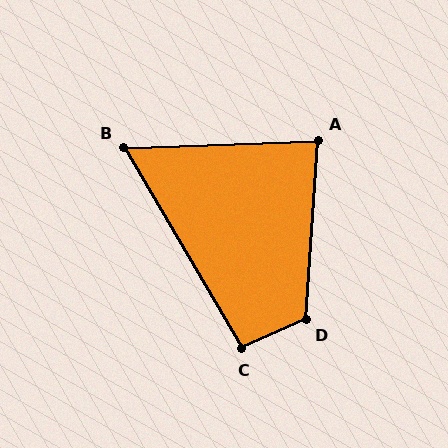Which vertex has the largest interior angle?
D, at approximately 118 degrees.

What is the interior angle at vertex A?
Approximately 84 degrees (acute).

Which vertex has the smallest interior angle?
B, at approximately 62 degrees.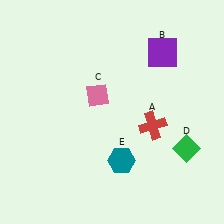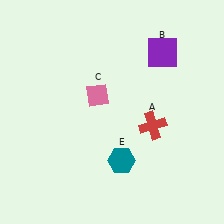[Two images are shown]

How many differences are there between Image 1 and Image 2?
There is 1 difference between the two images.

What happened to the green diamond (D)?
The green diamond (D) was removed in Image 2. It was in the bottom-right area of Image 1.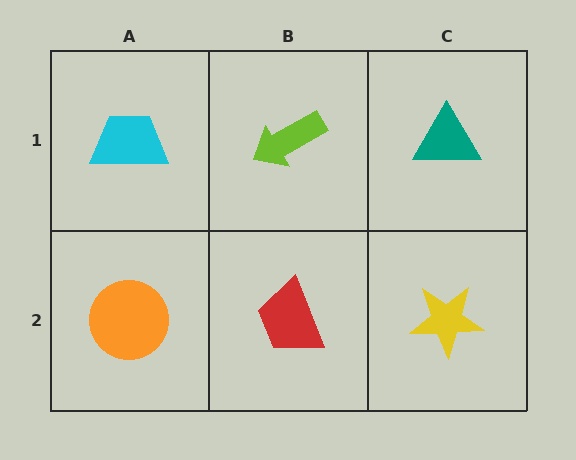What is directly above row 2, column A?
A cyan trapezoid.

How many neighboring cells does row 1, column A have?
2.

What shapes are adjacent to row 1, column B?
A red trapezoid (row 2, column B), a cyan trapezoid (row 1, column A), a teal triangle (row 1, column C).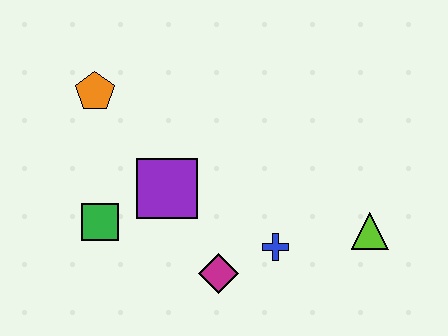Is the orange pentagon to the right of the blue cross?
No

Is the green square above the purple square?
No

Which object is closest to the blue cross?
The magenta diamond is closest to the blue cross.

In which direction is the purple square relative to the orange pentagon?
The purple square is below the orange pentagon.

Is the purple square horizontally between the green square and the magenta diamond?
Yes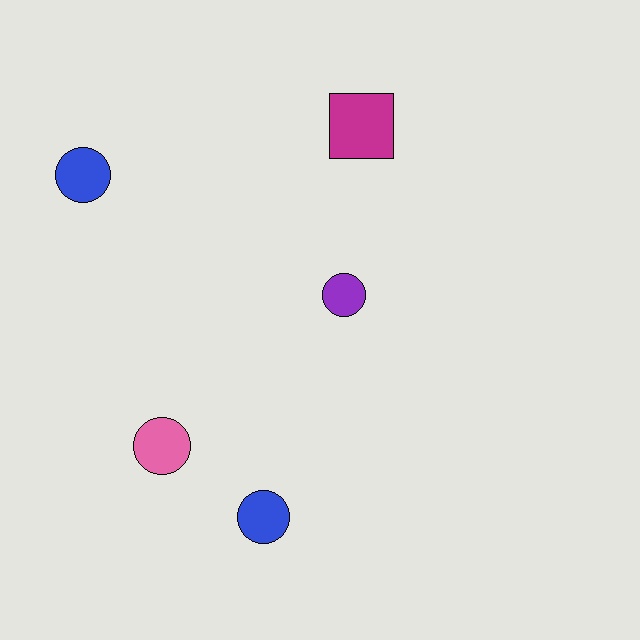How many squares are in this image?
There is 1 square.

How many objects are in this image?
There are 5 objects.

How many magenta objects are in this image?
There is 1 magenta object.